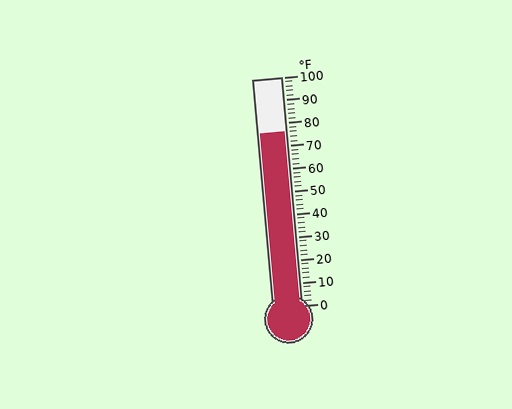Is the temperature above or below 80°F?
The temperature is below 80°F.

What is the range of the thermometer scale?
The thermometer scale ranges from 0°F to 100°F.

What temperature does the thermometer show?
The thermometer shows approximately 76°F.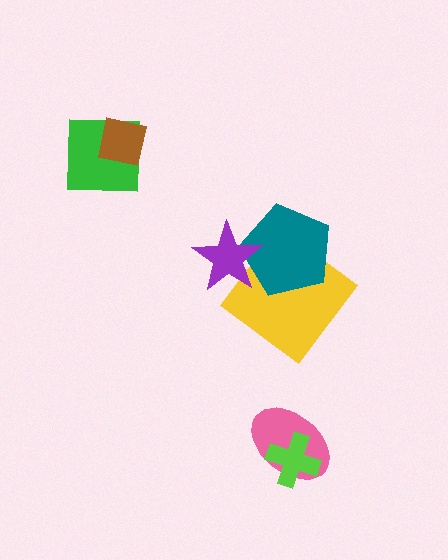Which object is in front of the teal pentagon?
The purple star is in front of the teal pentagon.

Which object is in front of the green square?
The brown square is in front of the green square.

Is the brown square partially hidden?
No, no other shape covers it.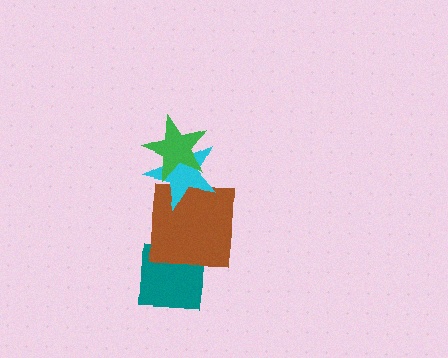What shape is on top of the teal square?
The brown square is on top of the teal square.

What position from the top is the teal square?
The teal square is 4th from the top.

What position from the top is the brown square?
The brown square is 3rd from the top.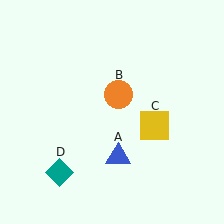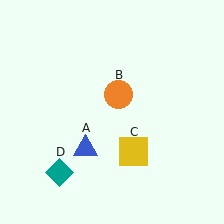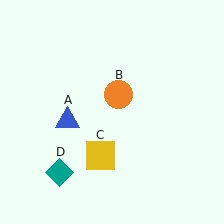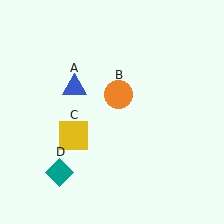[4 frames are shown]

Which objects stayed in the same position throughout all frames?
Orange circle (object B) and teal diamond (object D) remained stationary.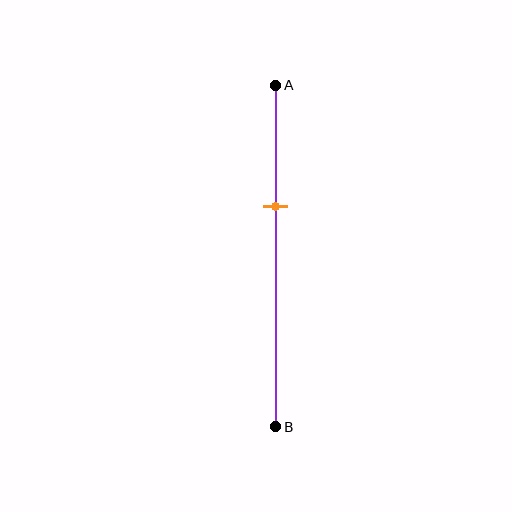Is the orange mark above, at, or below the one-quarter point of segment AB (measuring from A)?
The orange mark is below the one-quarter point of segment AB.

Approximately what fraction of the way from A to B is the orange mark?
The orange mark is approximately 35% of the way from A to B.